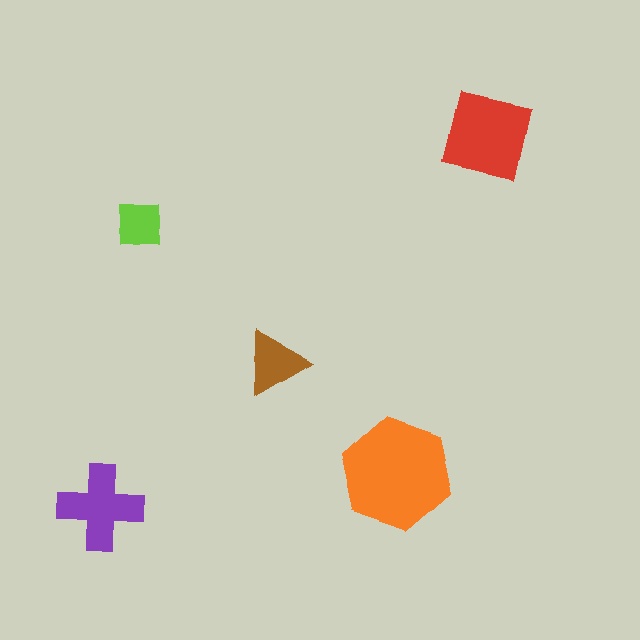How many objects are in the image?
There are 5 objects in the image.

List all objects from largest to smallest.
The orange hexagon, the red square, the purple cross, the brown triangle, the lime square.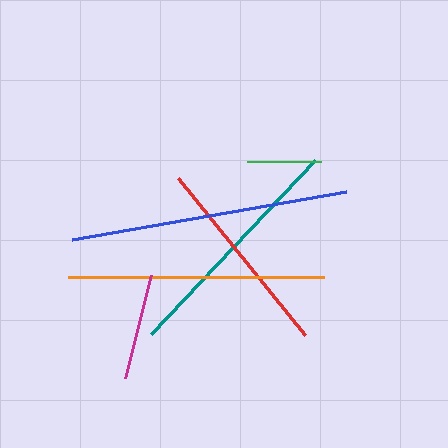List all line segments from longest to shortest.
From longest to shortest: blue, orange, teal, red, magenta, green.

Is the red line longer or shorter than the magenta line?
The red line is longer than the magenta line.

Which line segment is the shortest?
The green line is the shortest at approximately 74 pixels.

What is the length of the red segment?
The red segment is approximately 201 pixels long.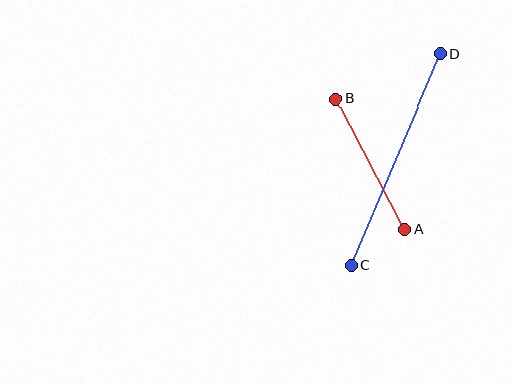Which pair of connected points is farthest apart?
Points C and D are farthest apart.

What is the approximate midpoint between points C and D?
The midpoint is at approximately (396, 160) pixels.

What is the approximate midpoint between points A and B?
The midpoint is at approximately (371, 164) pixels.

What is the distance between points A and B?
The distance is approximately 148 pixels.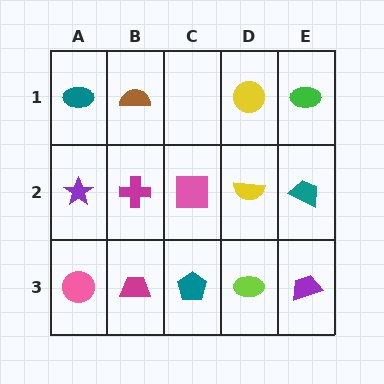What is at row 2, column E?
A teal trapezoid.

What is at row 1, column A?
A teal ellipse.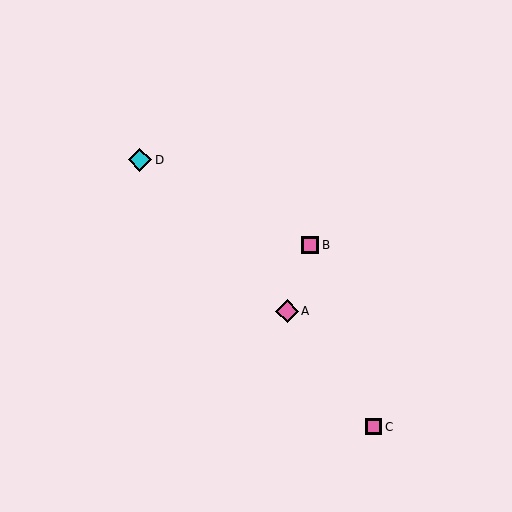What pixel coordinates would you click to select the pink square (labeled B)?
Click at (310, 245) to select the pink square B.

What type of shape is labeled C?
Shape C is a pink square.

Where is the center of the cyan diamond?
The center of the cyan diamond is at (140, 160).